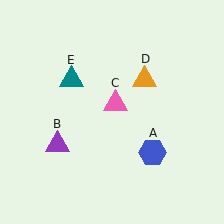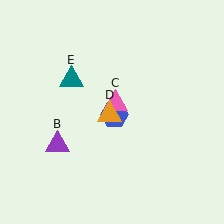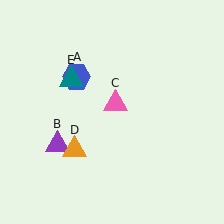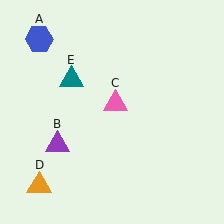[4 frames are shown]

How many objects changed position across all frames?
2 objects changed position: blue hexagon (object A), orange triangle (object D).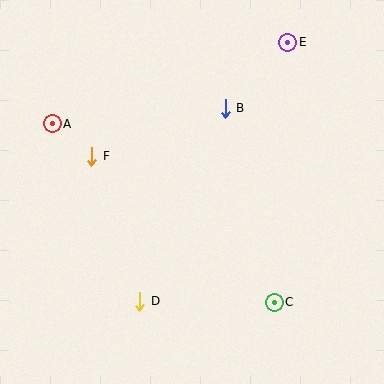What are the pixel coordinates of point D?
Point D is at (140, 301).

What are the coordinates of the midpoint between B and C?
The midpoint between B and C is at (250, 205).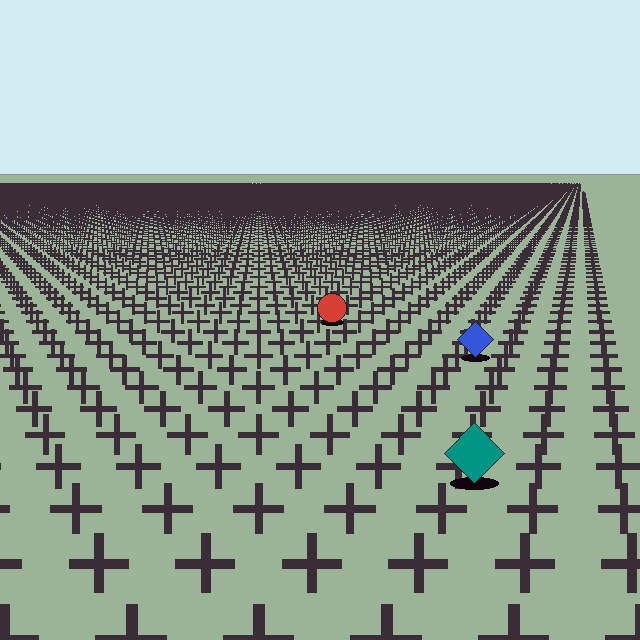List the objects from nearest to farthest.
From nearest to farthest: the teal diamond, the blue diamond, the red circle.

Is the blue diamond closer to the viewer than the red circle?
Yes. The blue diamond is closer — you can tell from the texture gradient: the ground texture is coarser near it.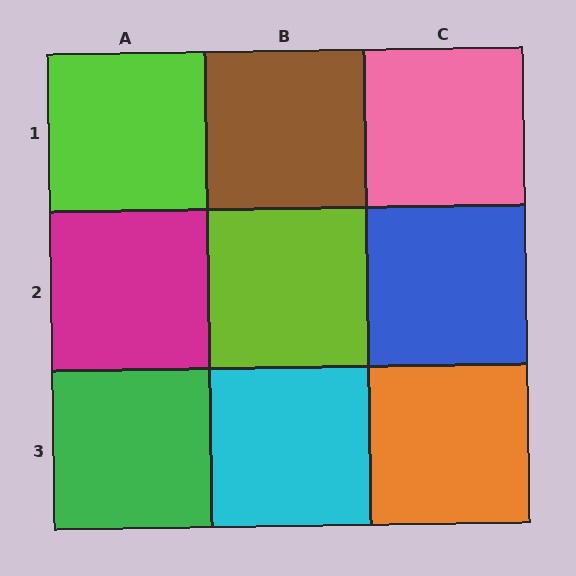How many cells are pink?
1 cell is pink.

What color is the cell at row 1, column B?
Brown.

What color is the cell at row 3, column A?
Green.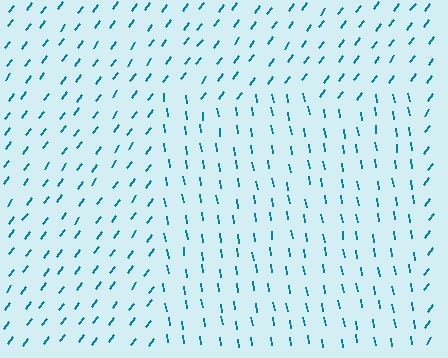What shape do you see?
I see a rectangle.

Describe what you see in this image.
The image is filled with small teal line segments. A rectangle region in the image has lines oriented differently from the surrounding lines, creating a visible texture boundary.